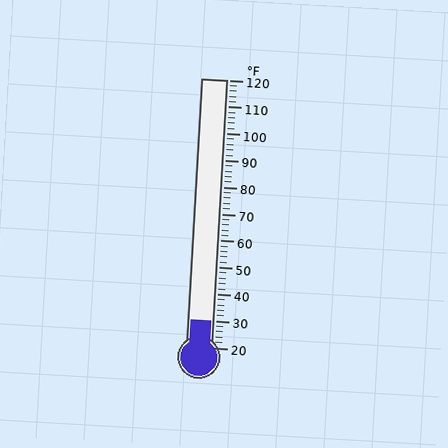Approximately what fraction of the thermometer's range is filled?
The thermometer is filled to approximately 10% of its range.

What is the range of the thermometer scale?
The thermometer scale ranges from 20°F to 120°F.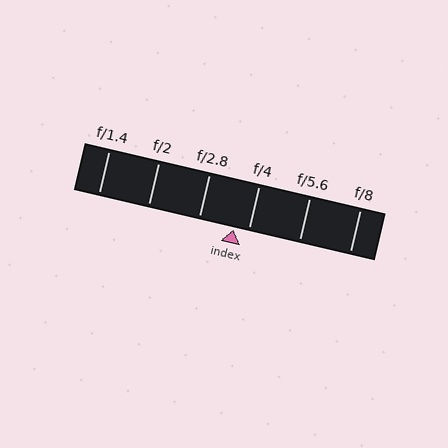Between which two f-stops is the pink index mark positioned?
The index mark is between f/2.8 and f/4.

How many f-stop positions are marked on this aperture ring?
There are 6 f-stop positions marked.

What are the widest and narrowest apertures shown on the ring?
The widest aperture shown is f/1.4 and the narrowest is f/8.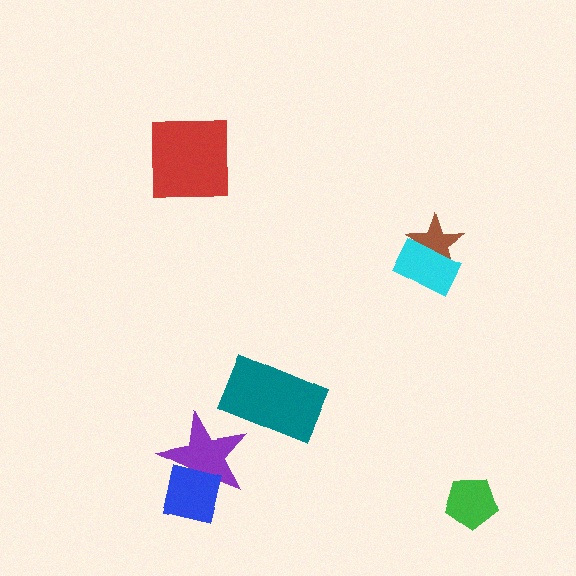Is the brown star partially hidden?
Yes, it is partially covered by another shape.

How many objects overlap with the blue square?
1 object overlaps with the blue square.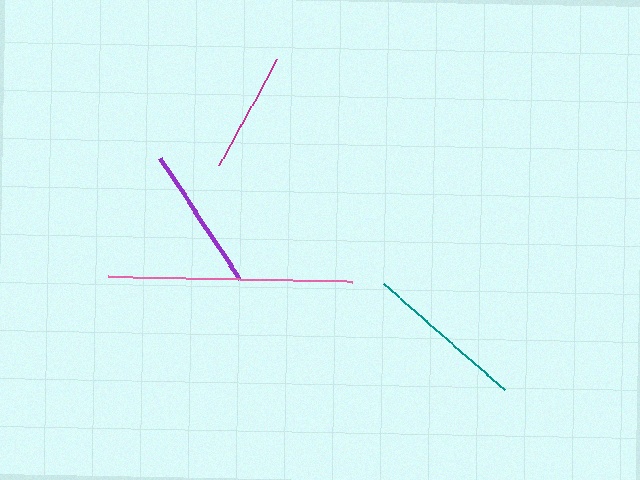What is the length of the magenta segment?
The magenta segment is approximately 121 pixels long.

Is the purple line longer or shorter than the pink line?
The pink line is longer than the purple line.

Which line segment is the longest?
The pink line is the longest at approximately 245 pixels.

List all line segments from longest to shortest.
From longest to shortest: pink, teal, purple, magenta.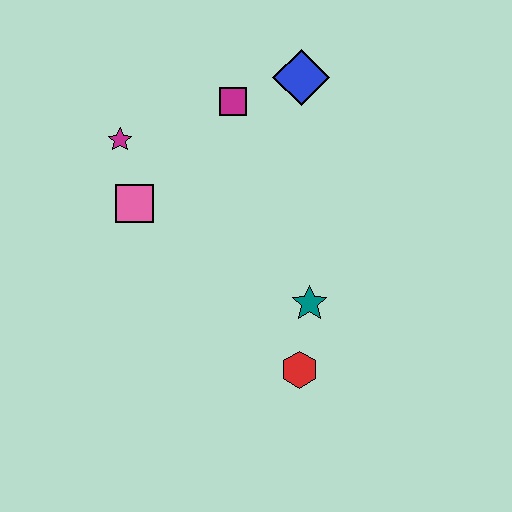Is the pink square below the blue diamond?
Yes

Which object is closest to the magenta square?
The blue diamond is closest to the magenta square.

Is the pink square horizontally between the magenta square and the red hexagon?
No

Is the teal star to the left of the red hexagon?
No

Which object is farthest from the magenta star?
The red hexagon is farthest from the magenta star.